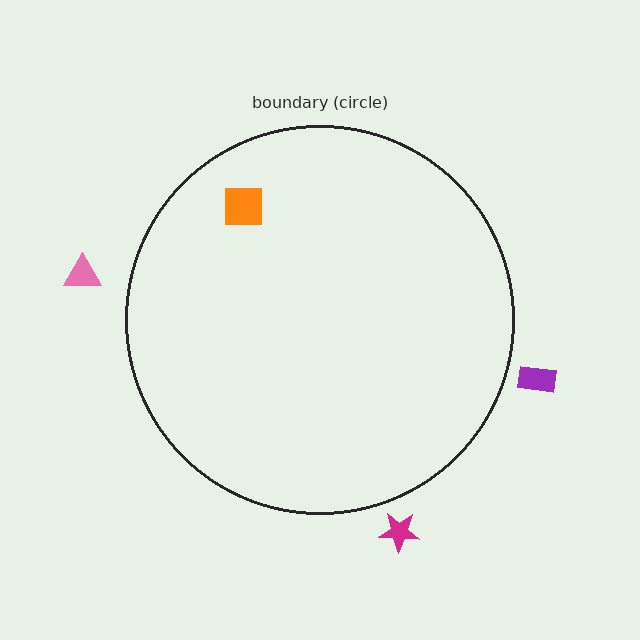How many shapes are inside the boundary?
1 inside, 3 outside.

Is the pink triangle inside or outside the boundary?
Outside.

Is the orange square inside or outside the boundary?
Inside.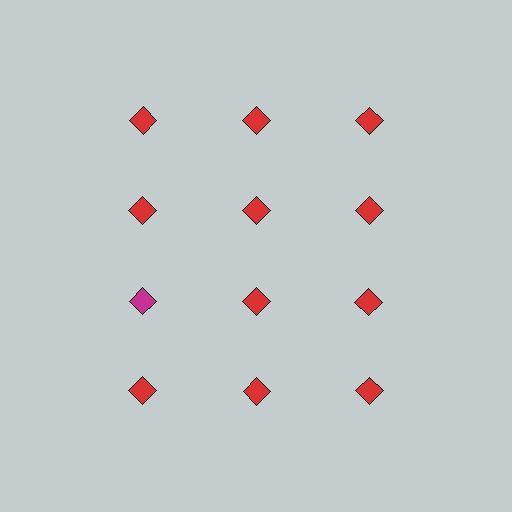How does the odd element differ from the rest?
It has a different color: magenta instead of red.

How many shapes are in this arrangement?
There are 12 shapes arranged in a grid pattern.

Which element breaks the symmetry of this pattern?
The magenta diamond in the third row, leftmost column breaks the symmetry. All other shapes are red diamonds.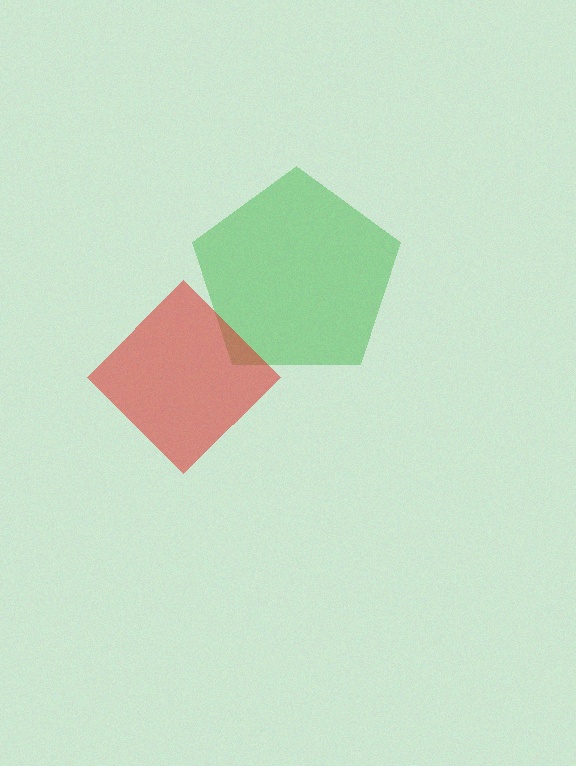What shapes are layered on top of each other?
The layered shapes are: a green pentagon, a red diamond.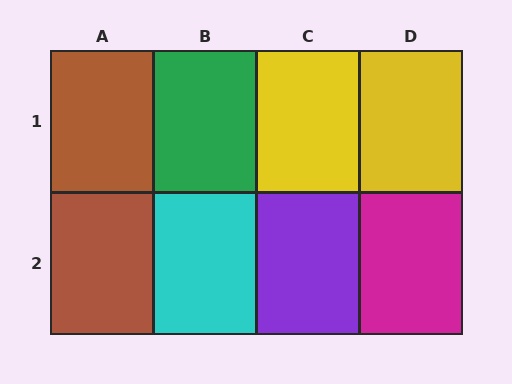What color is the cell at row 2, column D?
Magenta.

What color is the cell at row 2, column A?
Brown.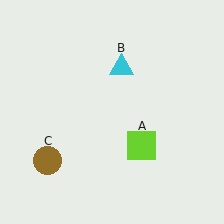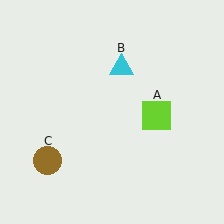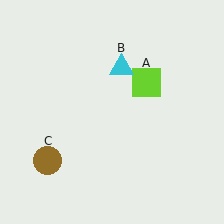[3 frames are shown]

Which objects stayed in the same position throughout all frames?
Cyan triangle (object B) and brown circle (object C) remained stationary.